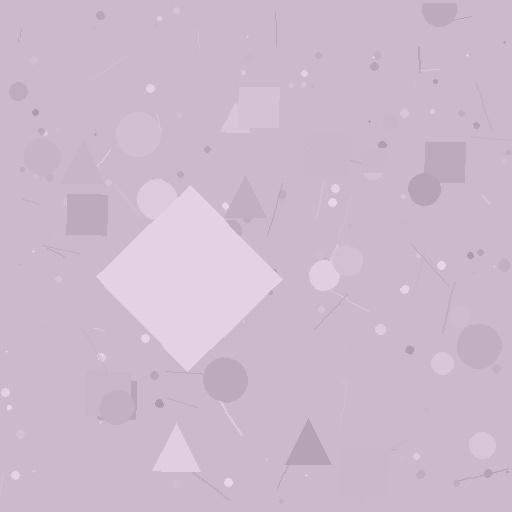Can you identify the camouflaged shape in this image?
The camouflaged shape is a diamond.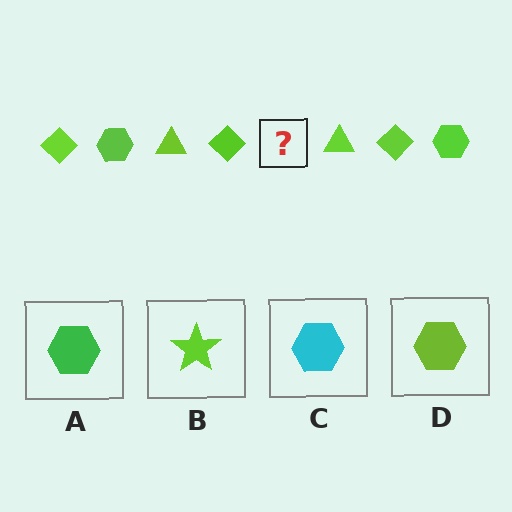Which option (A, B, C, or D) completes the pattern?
D.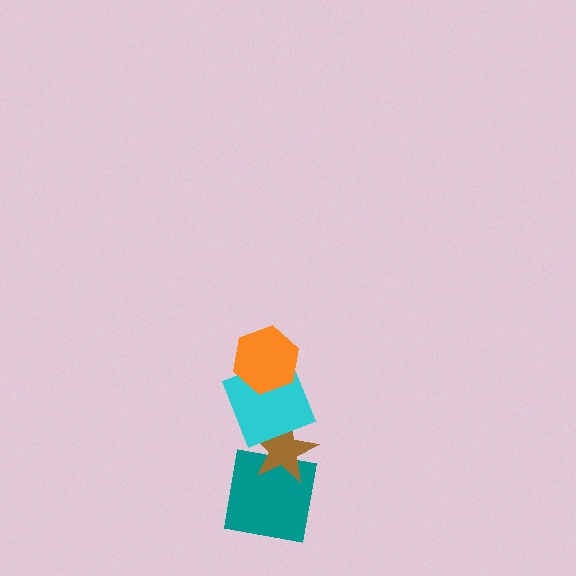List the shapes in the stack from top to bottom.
From top to bottom: the orange hexagon, the cyan square, the brown star, the teal square.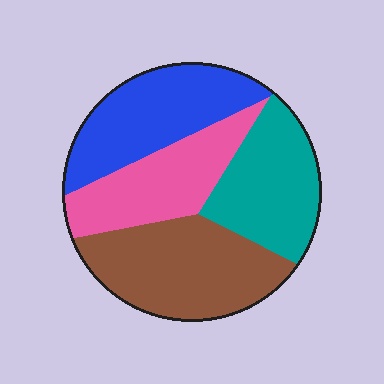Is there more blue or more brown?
Brown.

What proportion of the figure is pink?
Pink covers 22% of the figure.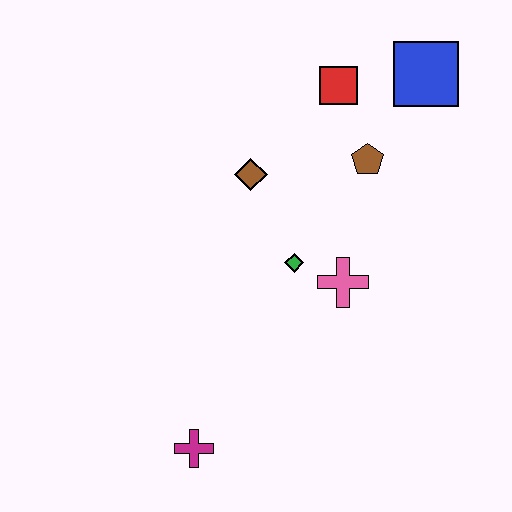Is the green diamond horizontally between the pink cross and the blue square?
No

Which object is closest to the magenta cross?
The green diamond is closest to the magenta cross.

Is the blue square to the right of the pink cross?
Yes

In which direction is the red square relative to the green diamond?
The red square is above the green diamond.